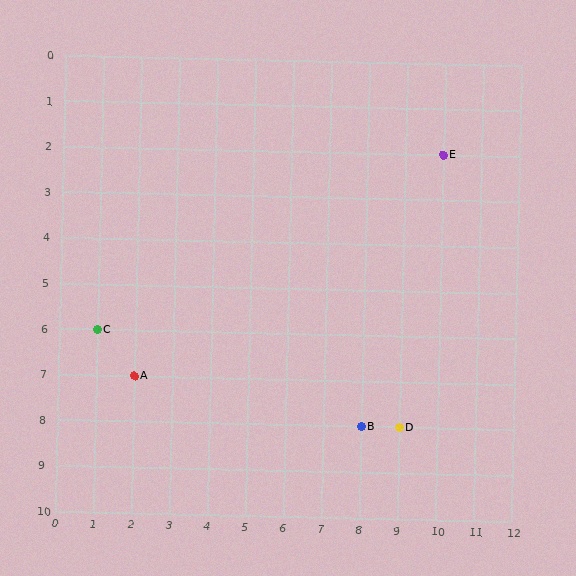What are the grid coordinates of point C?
Point C is at grid coordinates (1, 6).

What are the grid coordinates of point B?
Point B is at grid coordinates (8, 8).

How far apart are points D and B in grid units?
Points D and B are 1 column apart.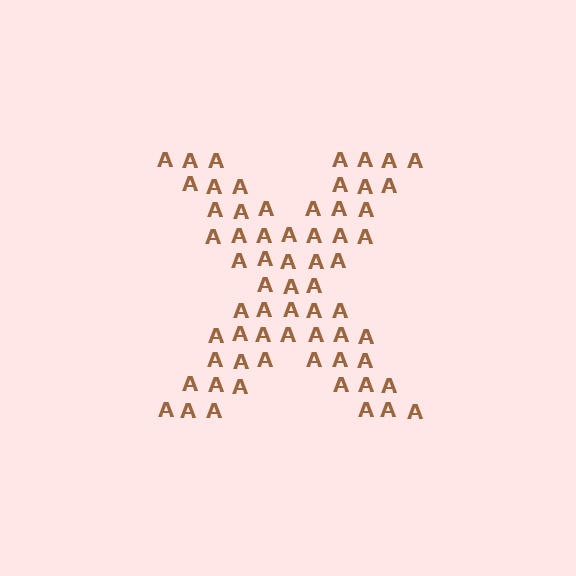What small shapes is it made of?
It is made of small letter A's.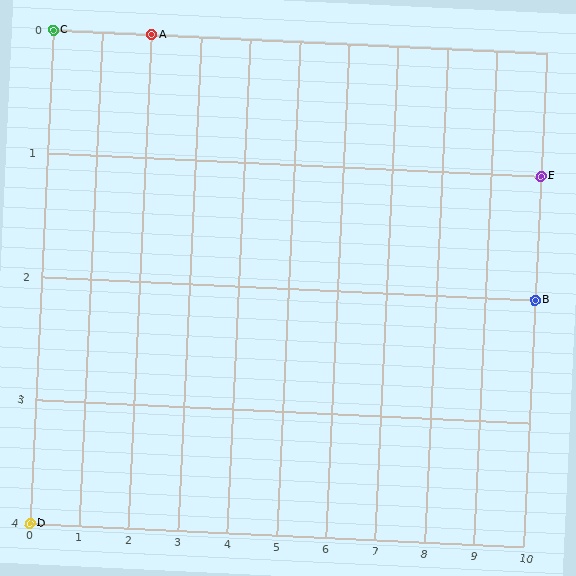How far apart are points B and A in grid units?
Points B and A are 8 columns and 2 rows apart (about 8.2 grid units diagonally).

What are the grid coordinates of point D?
Point D is at grid coordinates (0, 4).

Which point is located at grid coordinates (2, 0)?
Point A is at (2, 0).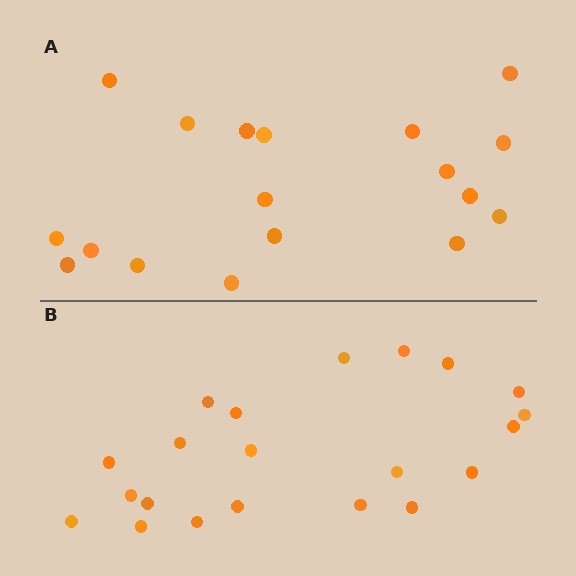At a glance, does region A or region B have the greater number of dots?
Region B (the bottom region) has more dots.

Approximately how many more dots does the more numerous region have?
Region B has just a few more — roughly 2 or 3 more dots than region A.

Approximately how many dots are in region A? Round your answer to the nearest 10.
About 20 dots. (The exact count is 18, which rounds to 20.)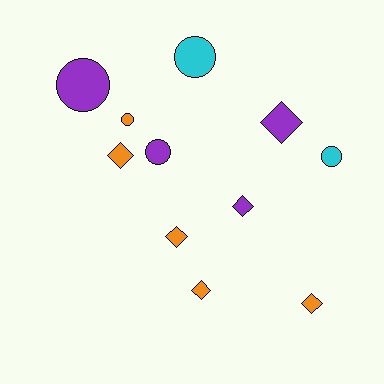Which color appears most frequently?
Orange, with 5 objects.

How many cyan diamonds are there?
There are no cyan diamonds.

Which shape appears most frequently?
Diamond, with 6 objects.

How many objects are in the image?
There are 11 objects.